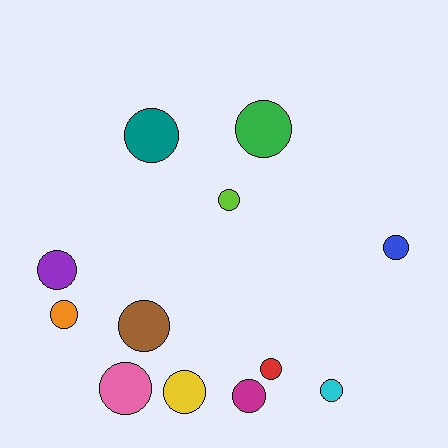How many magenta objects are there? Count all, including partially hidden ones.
There is 1 magenta object.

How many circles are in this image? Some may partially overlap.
There are 12 circles.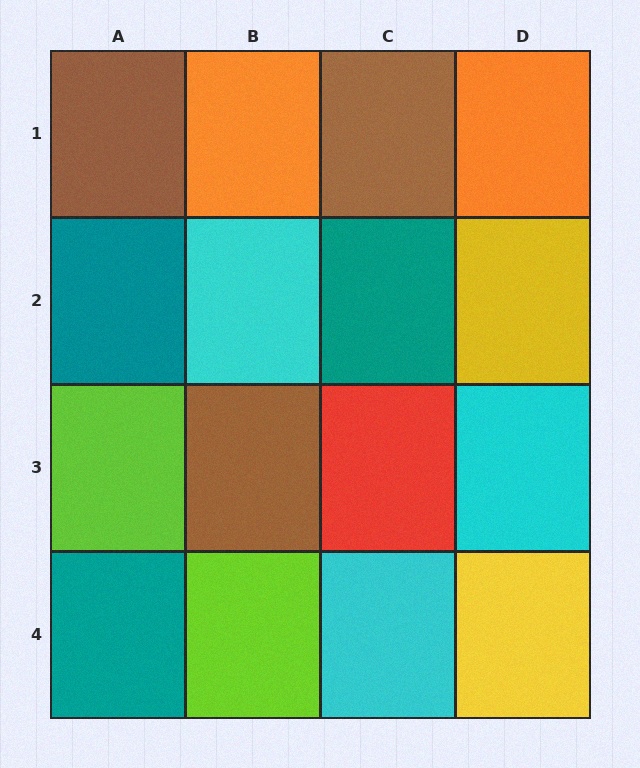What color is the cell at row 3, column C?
Red.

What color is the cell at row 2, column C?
Teal.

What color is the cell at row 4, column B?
Lime.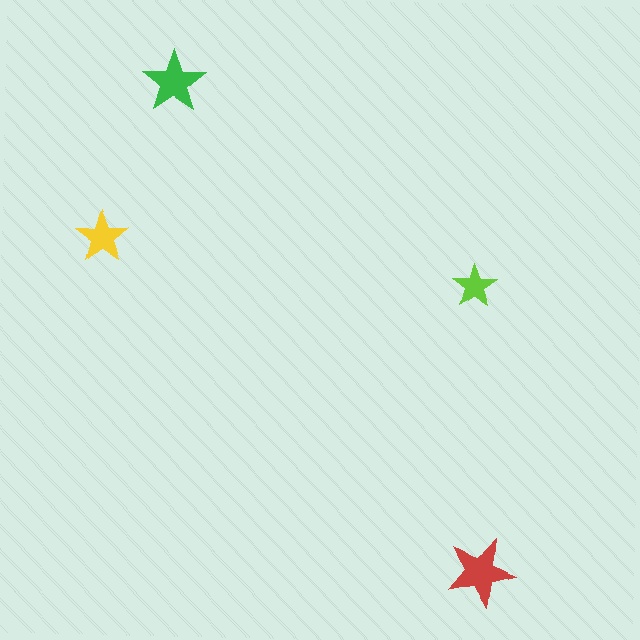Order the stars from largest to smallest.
the red one, the green one, the yellow one, the lime one.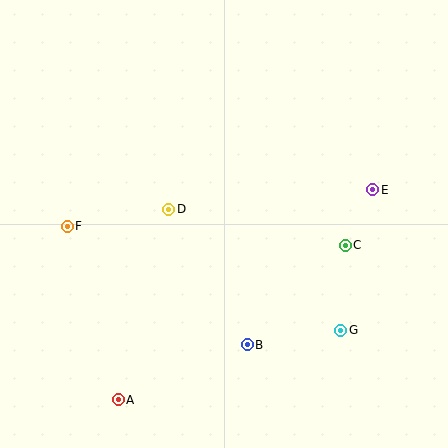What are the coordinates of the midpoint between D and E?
The midpoint between D and E is at (271, 199).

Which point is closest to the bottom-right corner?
Point G is closest to the bottom-right corner.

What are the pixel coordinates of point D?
Point D is at (169, 209).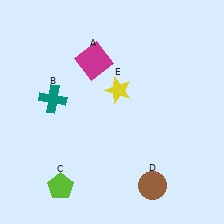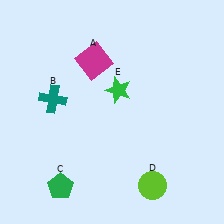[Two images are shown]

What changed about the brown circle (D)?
In Image 1, D is brown. In Image 2, it changed to lime.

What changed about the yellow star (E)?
In Image 1, E is yellow. In Image 2, it changed to green.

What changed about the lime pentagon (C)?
In Image 1, C is lime. In Image 2, it changed to green.